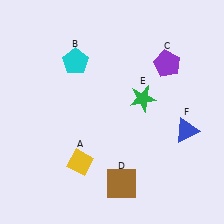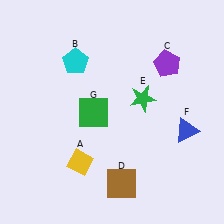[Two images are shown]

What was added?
A green square (G) was added in Image 2.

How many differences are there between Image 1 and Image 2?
There is 1 difference between the two images.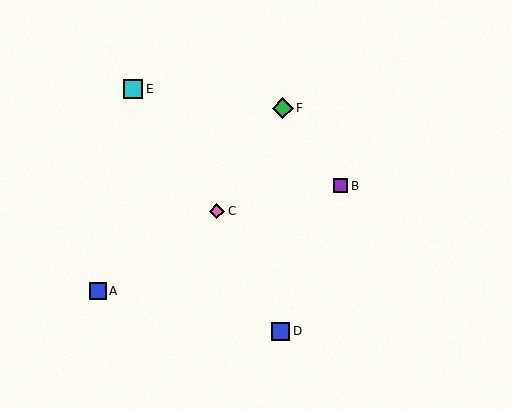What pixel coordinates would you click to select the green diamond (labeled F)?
Click at (283, 108) to select the green diamond F.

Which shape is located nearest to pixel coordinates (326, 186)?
The purple square (labeled B) at (341, 186) is nearest to that location.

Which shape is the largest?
The green diamond (labeled F) is the largest.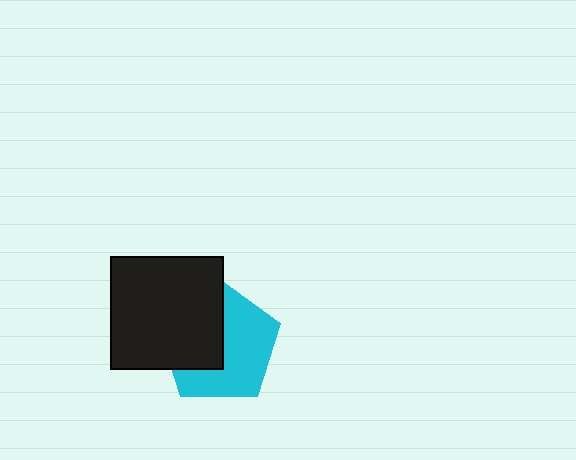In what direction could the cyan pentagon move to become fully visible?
The cyan pentagon could move right. That would shift it out from behind the black square entirely.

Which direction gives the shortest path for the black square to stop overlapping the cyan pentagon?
Moving left gives the shortest separation.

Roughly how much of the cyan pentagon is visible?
About half of it is visible (roughly 58%).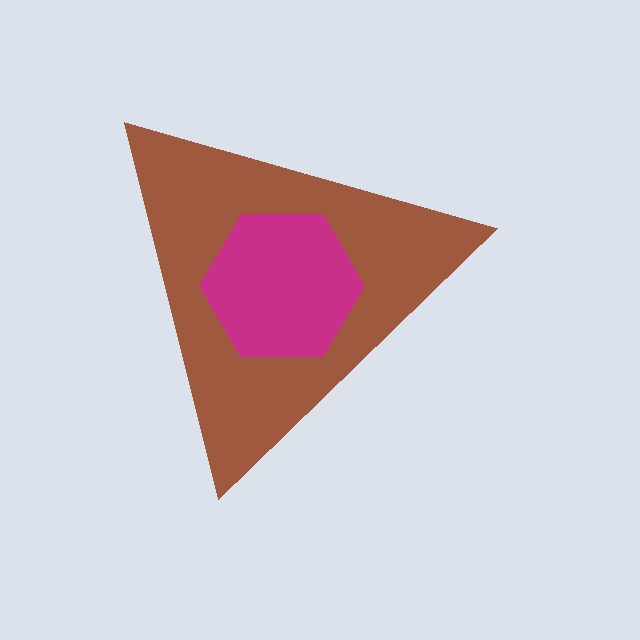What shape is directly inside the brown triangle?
The magenta hexagon.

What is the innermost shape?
The magenta hexagon.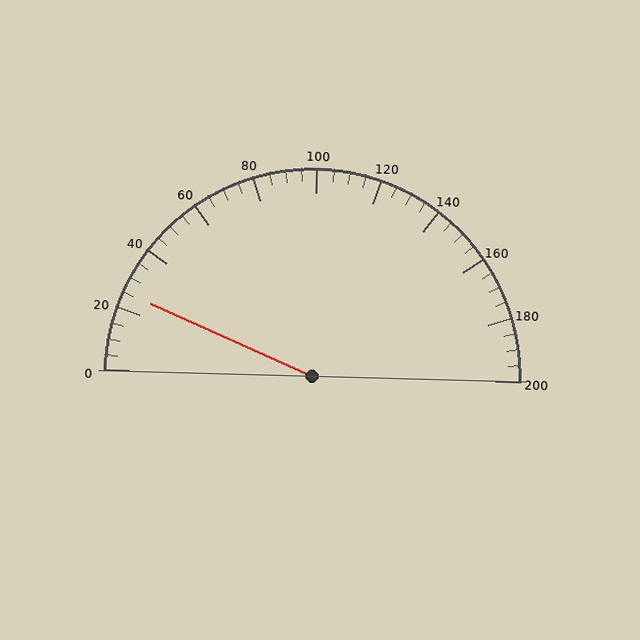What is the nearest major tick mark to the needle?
The nearest major tick mark is 20.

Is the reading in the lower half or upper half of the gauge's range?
The reading is in the lower half of the range (0 to 200).